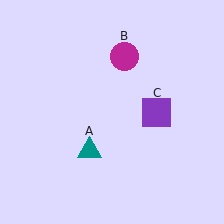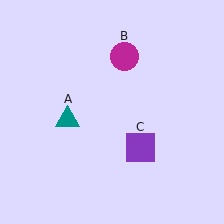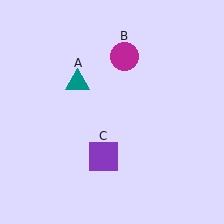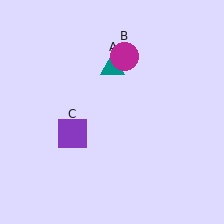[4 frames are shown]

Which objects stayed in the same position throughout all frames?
Magenta circle (object B) remained stationary.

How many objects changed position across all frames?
2 objects changed position: teal triangle (object A), purple square (object C).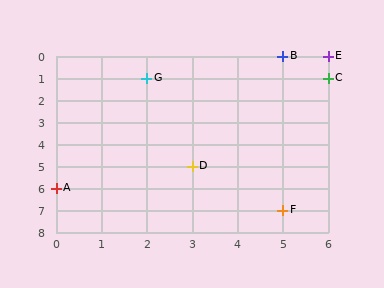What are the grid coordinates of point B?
Point B is at grid coordinates (5, 0).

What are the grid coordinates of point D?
Point D is at grid coordinates (3, 5).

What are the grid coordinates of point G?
Point G is at grid coordinates (2, 1).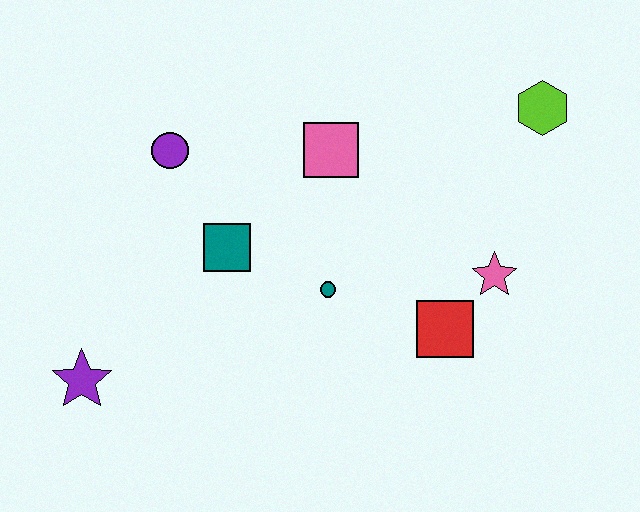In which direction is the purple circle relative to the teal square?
The purple circle is above the teal square.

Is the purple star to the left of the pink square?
Yes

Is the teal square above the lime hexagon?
No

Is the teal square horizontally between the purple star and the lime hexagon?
Yes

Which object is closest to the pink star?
The red square is closest to the pink star.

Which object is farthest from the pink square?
The purple star is farthest from the pink square.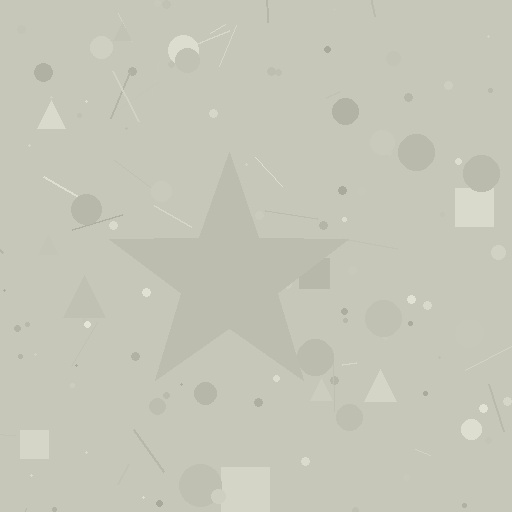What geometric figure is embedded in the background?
A star is embedded in the background.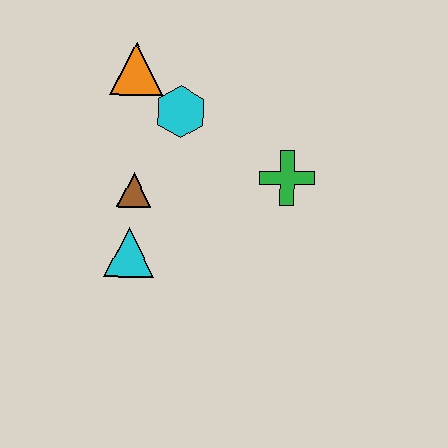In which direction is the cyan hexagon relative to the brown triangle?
The cyan hexagon is above the brown triangle.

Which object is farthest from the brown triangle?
The green cross is farthest from the brown triangle.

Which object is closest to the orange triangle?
The cyan hexagon is closest to the orange triangle.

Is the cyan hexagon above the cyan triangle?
Yes